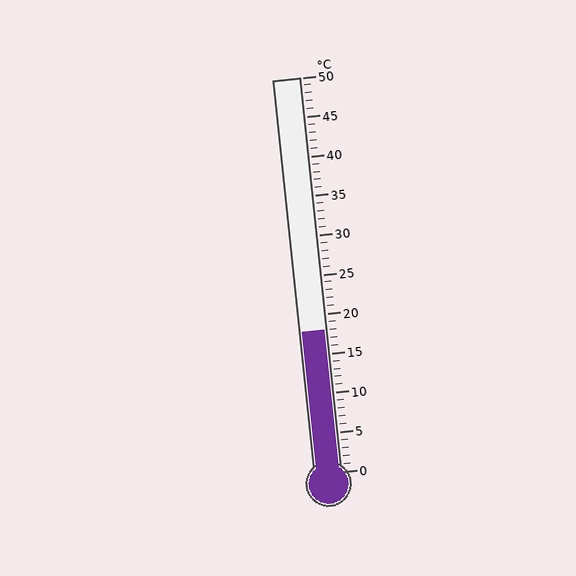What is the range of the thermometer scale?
The thermometer scale ranges from 0°C to 50°C.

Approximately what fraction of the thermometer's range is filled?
The thermometer is filled to approximately 35% of its range.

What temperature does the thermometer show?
The thermometer shows approximately 18°C.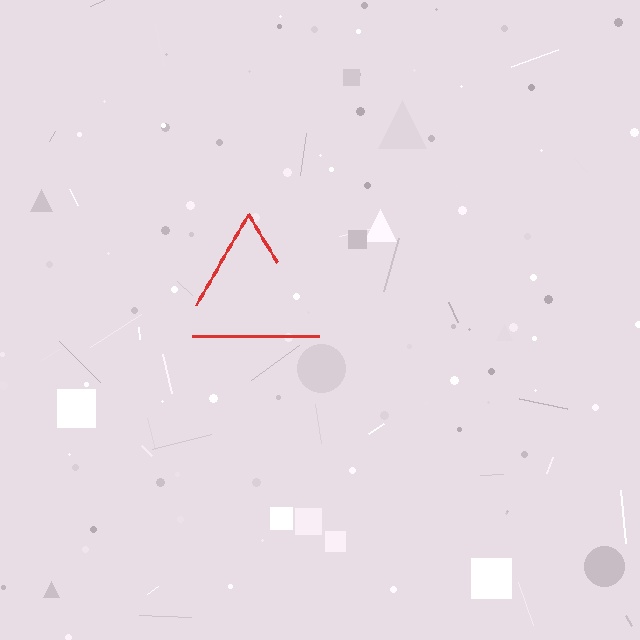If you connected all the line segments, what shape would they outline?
They would outline a triangle.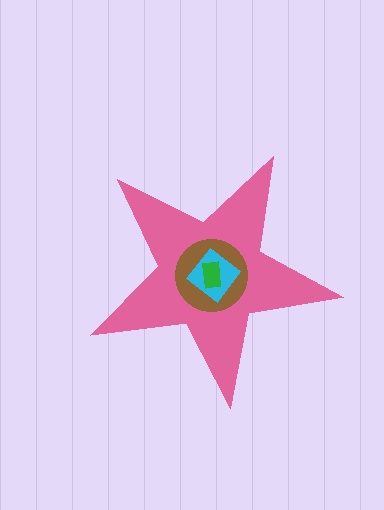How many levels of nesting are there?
4.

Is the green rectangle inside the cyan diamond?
Yes.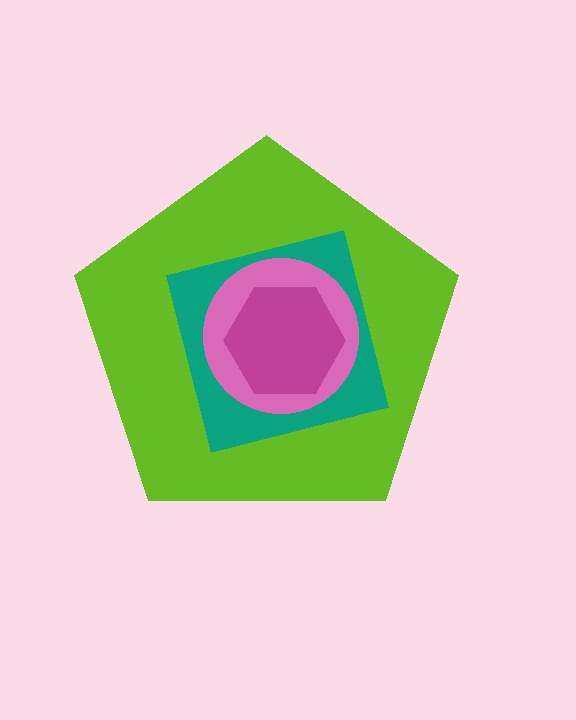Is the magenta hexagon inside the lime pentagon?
Yes.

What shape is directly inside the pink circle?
The magenta hexagon.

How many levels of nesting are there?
4.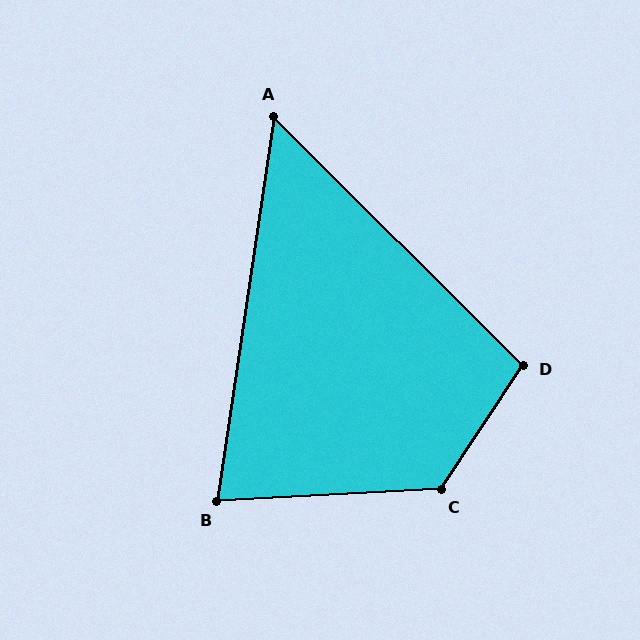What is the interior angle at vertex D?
Approximately 101 degrees (obtuse).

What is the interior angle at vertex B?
Approximately 79 degrees (acute).